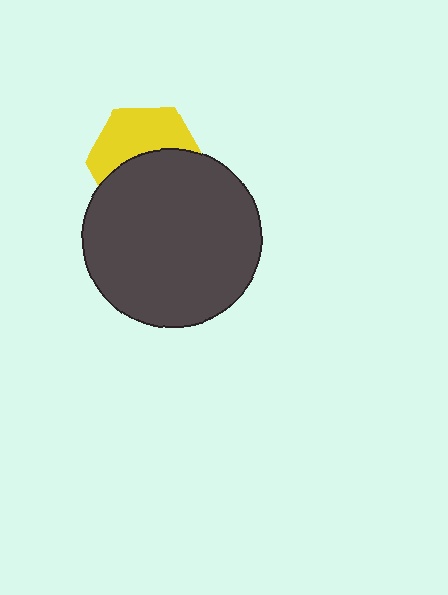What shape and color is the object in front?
The object in front is a dark gray circle.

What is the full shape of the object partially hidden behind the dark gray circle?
The partially hidden object is a yellow hexagon.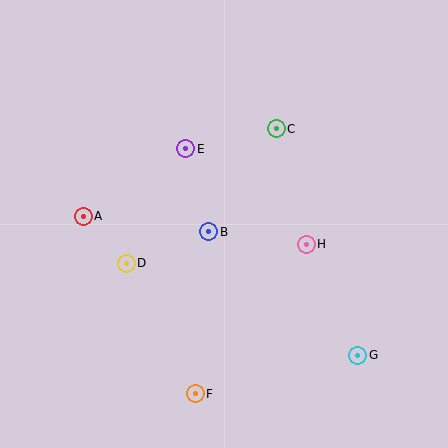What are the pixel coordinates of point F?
Point F is at (195, 394).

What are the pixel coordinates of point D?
Point D is at (126, 263).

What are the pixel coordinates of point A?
Point A is at (83, 216).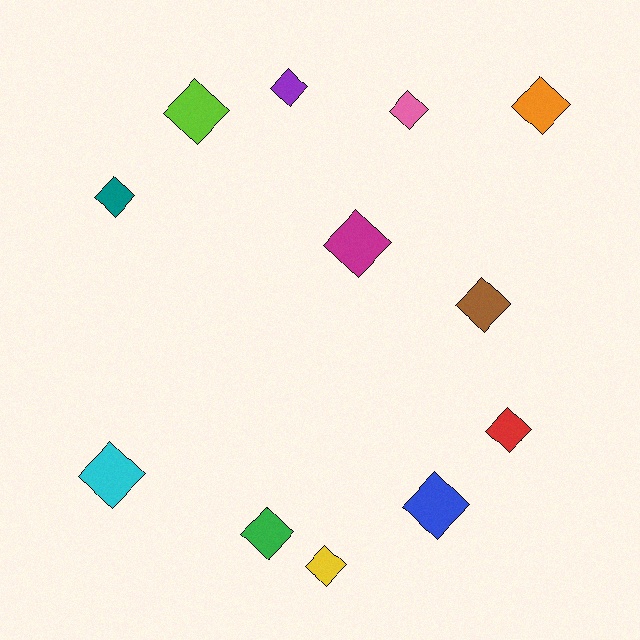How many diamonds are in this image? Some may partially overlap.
There are 12 diamonds.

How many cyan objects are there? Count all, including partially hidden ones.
There is 1 cyan object.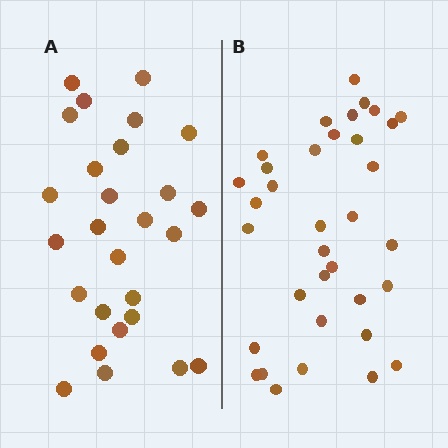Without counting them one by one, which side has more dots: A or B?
Region B (the right region) has more dots.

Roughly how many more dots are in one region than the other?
Region B has roughly 8 or so more dots than region A.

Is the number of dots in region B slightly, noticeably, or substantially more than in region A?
Region B has noticeably more, but not dramatically so. The ratio is roughly 1.3 to 1.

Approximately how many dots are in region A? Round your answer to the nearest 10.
About 30 dots. (The exact count is 27, which rounds to 30.)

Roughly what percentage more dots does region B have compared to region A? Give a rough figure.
About 30% more.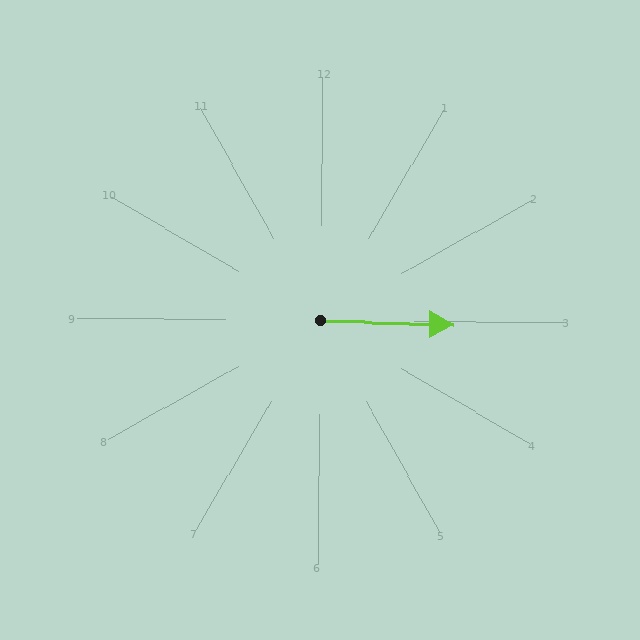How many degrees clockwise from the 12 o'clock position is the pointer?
Approximately 91 degrees.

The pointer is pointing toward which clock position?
Roughly 3 o'clock.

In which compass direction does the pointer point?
East.